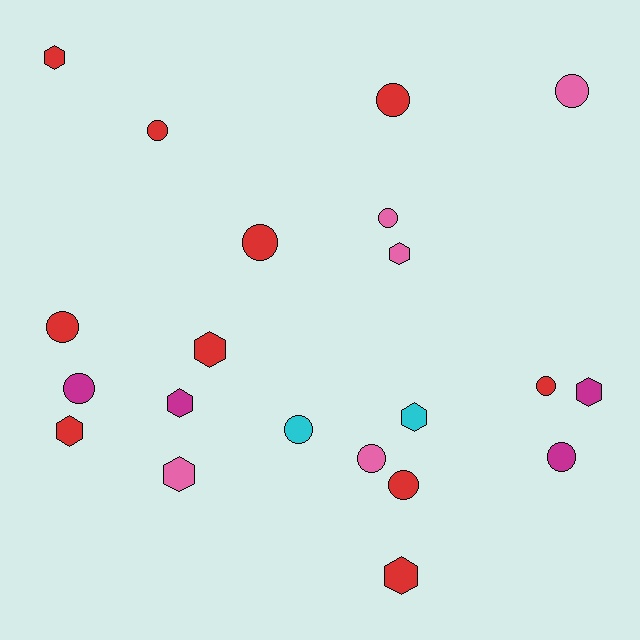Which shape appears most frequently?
Circle, with 12 objects.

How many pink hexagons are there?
There are 2 pink hexagons.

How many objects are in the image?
There are 21 objects.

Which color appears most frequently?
Red, with 10 objects.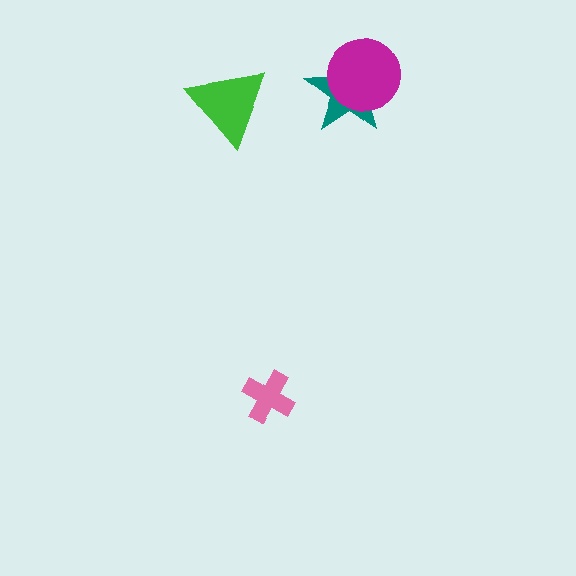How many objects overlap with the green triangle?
0 objects overlap with the green triangle.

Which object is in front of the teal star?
The magenta circle is in front of the teal star.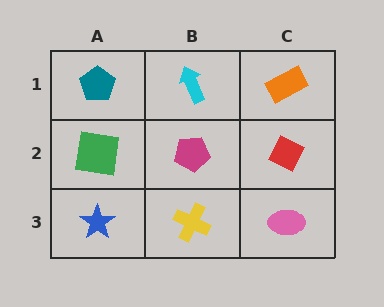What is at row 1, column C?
An orange rectangle.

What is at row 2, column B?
A magenta pentagon.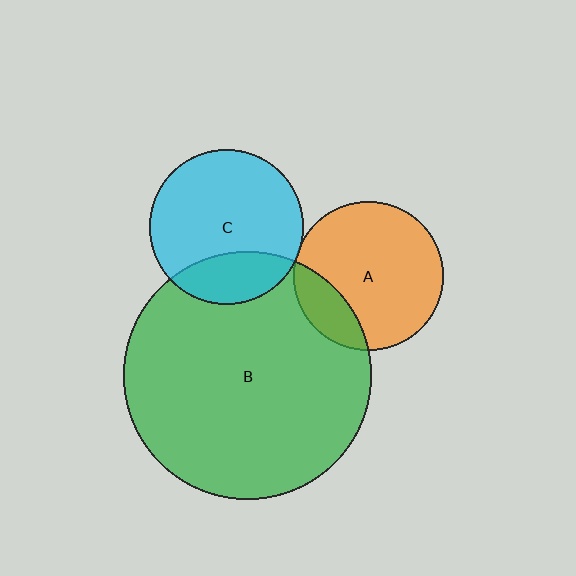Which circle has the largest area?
Circle B (green).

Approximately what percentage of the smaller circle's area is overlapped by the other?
Approximately 5%.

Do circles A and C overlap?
Yes.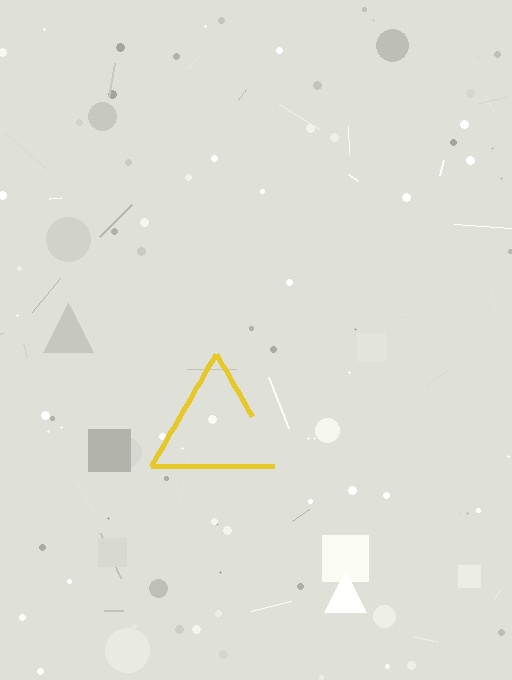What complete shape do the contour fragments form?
The contour fragments form a triangle.